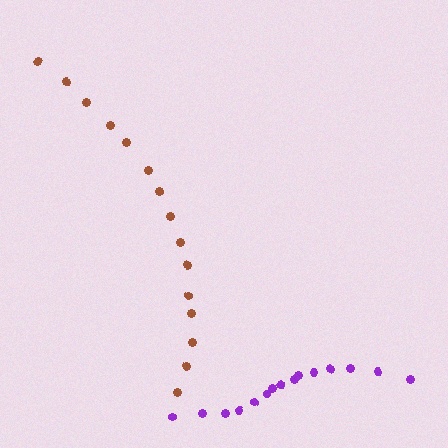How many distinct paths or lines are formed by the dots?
There are 2 distinct paths.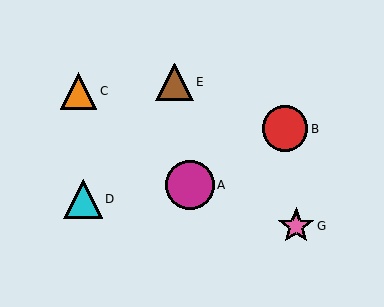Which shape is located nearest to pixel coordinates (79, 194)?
The cyan triangle (labeled D) at (83, 199) is nearest to that location.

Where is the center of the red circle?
The center of the red circle is at (285, 129).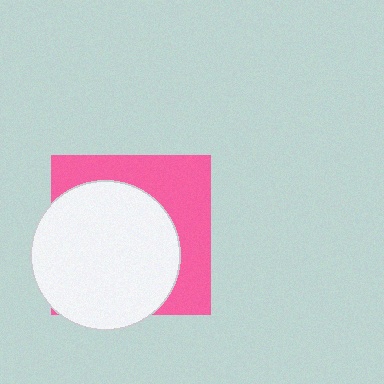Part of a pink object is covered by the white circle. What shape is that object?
It is a square.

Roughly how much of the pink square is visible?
A small part of it is visible (roughly 40%).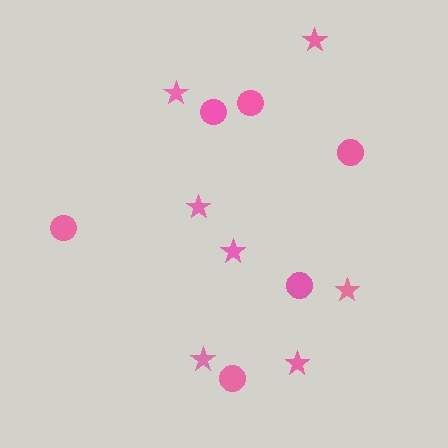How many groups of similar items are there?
There are 2 groups: one group of stars (7) and one group of circles (6).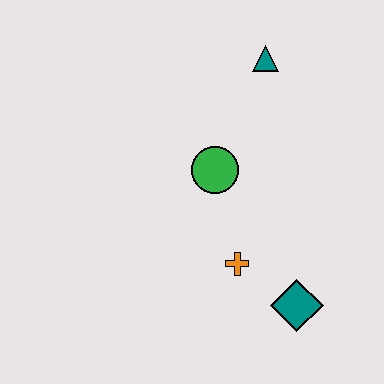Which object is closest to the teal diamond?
The orange cross is closest to the teal diamond.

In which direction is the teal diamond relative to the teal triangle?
The teal diamond is below the teal triangle.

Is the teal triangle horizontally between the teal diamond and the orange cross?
Yes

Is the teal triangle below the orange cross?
No